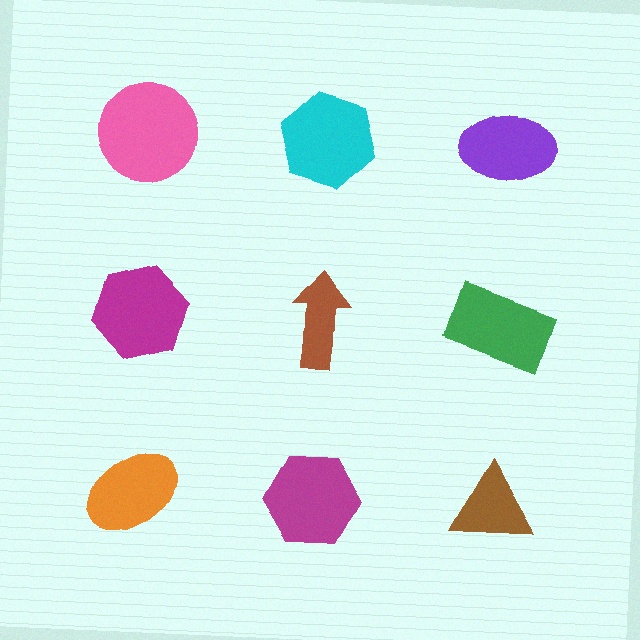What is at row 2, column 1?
A magenta hexagon.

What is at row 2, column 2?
A brown arrow.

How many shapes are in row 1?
3 shapes.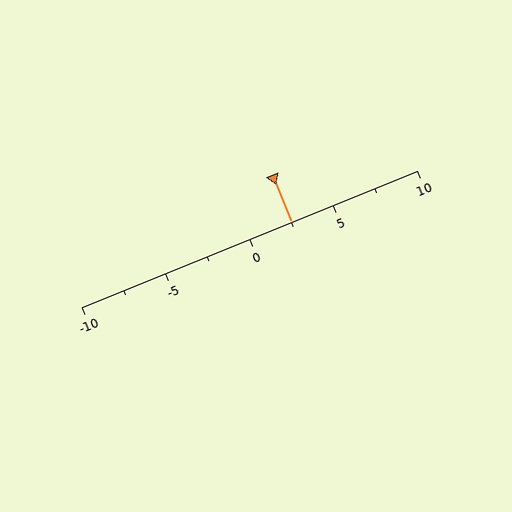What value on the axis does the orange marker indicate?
The marker indicates approximately 2.5.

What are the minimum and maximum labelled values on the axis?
The axis runs from -10 to 10.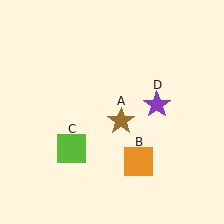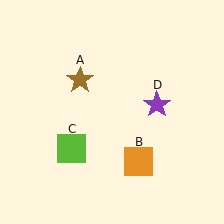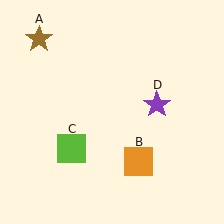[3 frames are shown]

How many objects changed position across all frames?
1 object changed position: brown star (object A).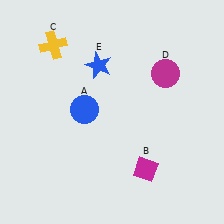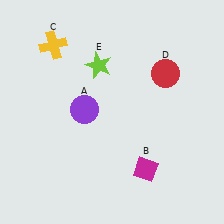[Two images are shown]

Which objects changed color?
A changed from blue to purple. D changed from magenta to red. E changed from blue to lime.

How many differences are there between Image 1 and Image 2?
There are 3 differences between the two images.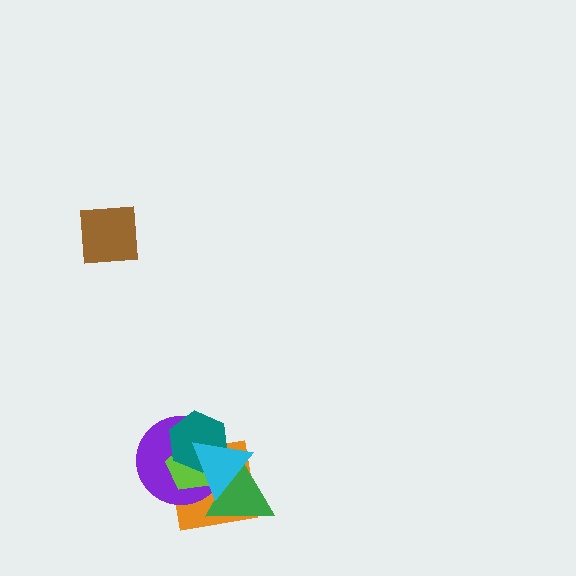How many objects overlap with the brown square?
0 objects overlap with the brown square.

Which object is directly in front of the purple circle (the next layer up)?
The lime pentagon is directly in front of the purple circle.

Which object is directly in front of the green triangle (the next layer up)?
The purple circle is directly in front of the green triangle.